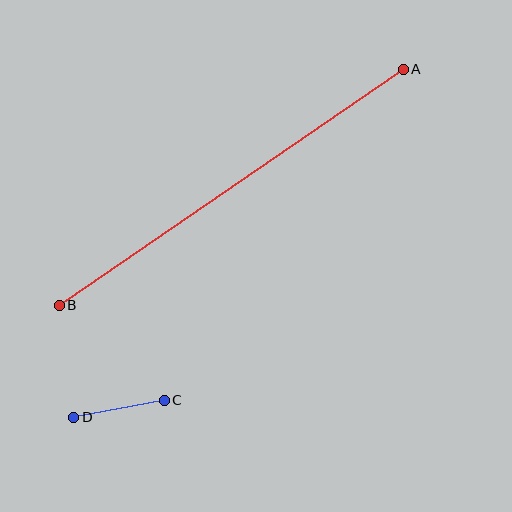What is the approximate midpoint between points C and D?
The midpoint is at approximately (119, 409) pixels.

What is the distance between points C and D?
The distance is approximately 92 pixels.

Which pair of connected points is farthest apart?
Points A and B are farthest apart.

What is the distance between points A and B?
The distance is approximately 417 pixels.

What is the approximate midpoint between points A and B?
The midpoint is at approximately (231, 187) pixels.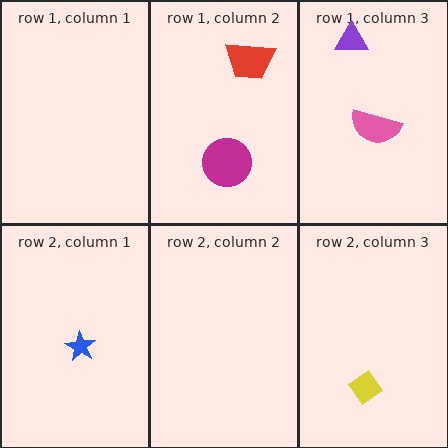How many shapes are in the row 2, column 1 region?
1.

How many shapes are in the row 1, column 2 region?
2.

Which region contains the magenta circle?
The row 1, column 2 region.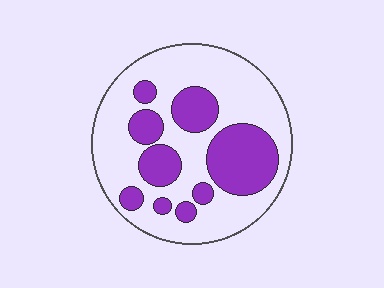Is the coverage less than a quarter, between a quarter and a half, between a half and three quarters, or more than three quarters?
Between a quarter and a half.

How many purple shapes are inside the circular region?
9.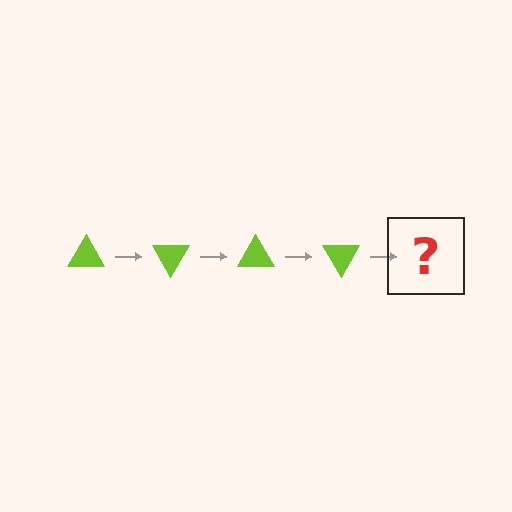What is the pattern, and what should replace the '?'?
The pattern is that the triangle rotates 60 degrees each step. The '?' should be a lime triangle rotated 240 degrees.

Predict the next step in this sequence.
The next step is a lime triangle rotated 240 degrees.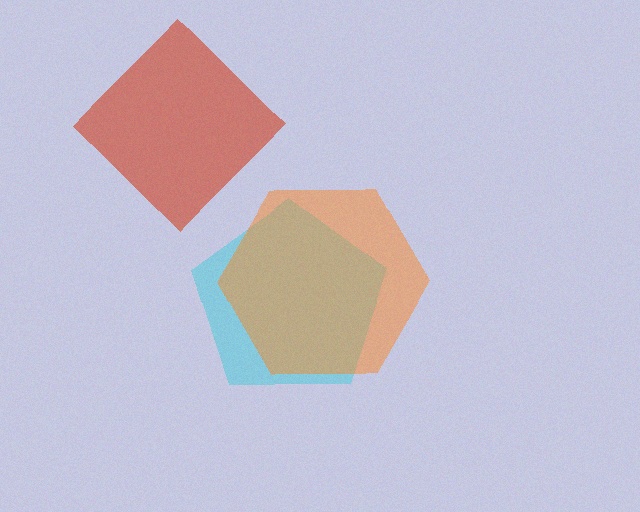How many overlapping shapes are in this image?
There are 3 overlapping shapes in the image.